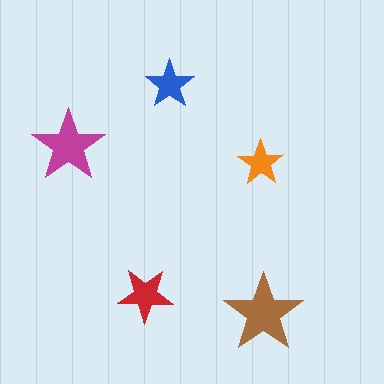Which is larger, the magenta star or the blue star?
The magenta one.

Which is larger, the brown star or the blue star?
The brown one.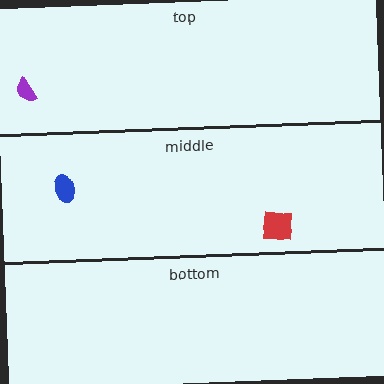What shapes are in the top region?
The purple semicircle.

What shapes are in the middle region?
The blue ellipse, the red square.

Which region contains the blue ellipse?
The middle region.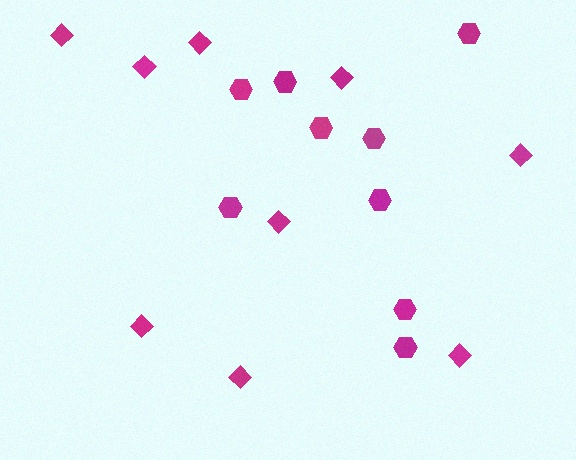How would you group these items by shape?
There are 2 groups: one group of diamonds (9) and one group of hexagons (9).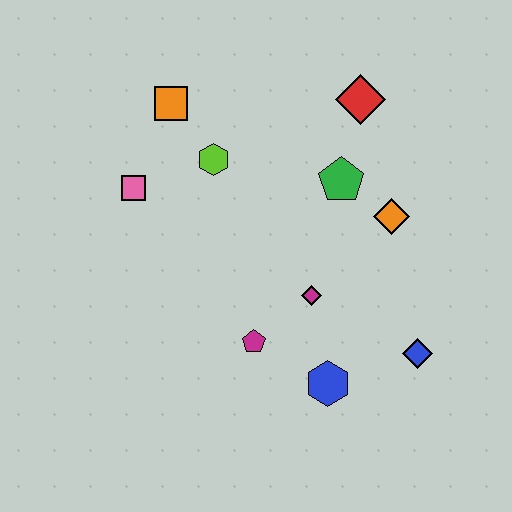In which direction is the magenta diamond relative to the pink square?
The magenta diamond is to the right of the pink square.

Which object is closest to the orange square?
The lime hexagon is closest to the orange square.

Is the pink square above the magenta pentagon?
Yes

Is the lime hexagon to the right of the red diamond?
No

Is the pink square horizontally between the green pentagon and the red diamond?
No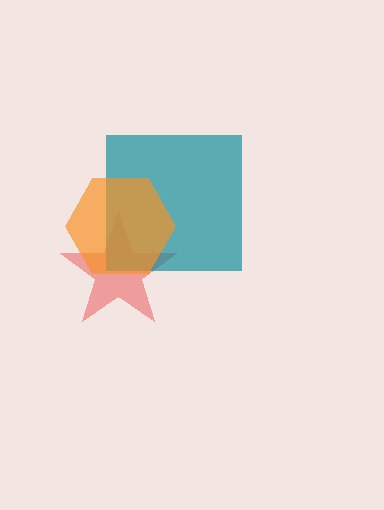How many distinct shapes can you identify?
There are 3 distinct shapes: a red star, a teal square, an orange hexagon.